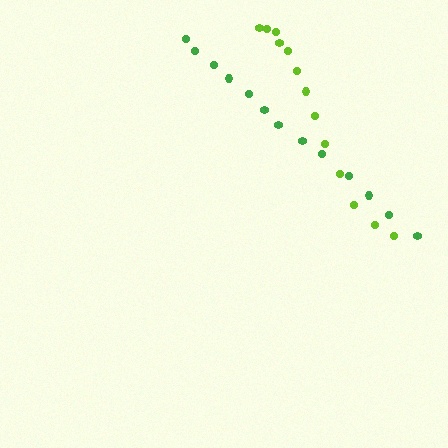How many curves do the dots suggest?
There are 2 distinct paths.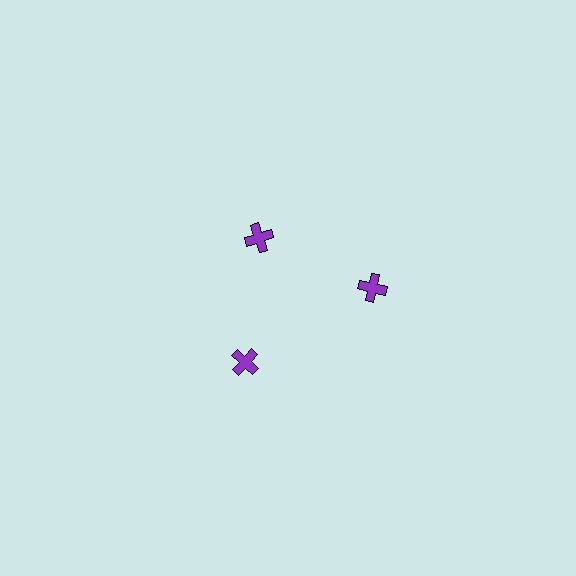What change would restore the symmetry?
The symmetry would be restored by moving it outward, back onto the ring so that all 3 crosses sit at equal angles and equal distance from the center.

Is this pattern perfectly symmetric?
No. The 3 purple crosses are arranged in a ring, but one element near the 11 o'clock position is pulled inward toward the center, breaking the 3-fold rotational symmetry.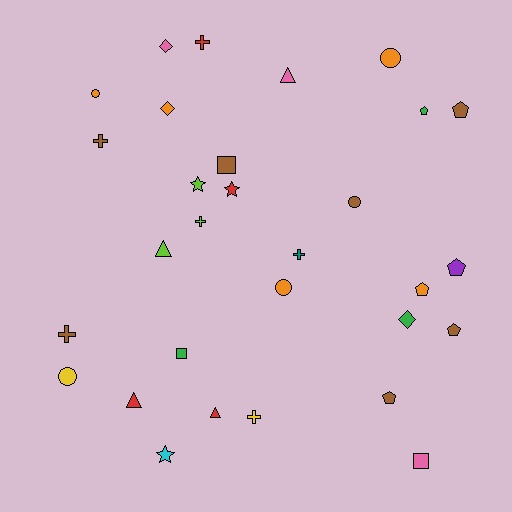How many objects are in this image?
There are 30 objects.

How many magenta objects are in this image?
There are no magenta objects.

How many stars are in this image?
There are 3 stars.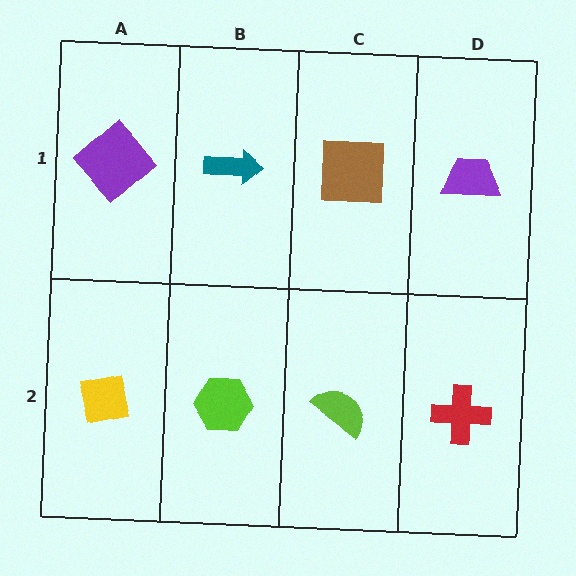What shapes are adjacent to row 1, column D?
A red cross (row 2, column D), a brown square (row 1, column C).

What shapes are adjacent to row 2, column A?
A purple diamond (row 1, column A), a lime hexagon (row 2, column B).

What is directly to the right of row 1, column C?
A purple trapezoid.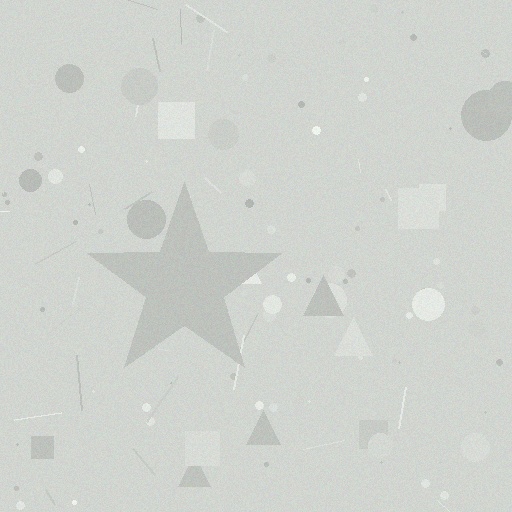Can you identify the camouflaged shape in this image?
The camouflaged shape is a star.